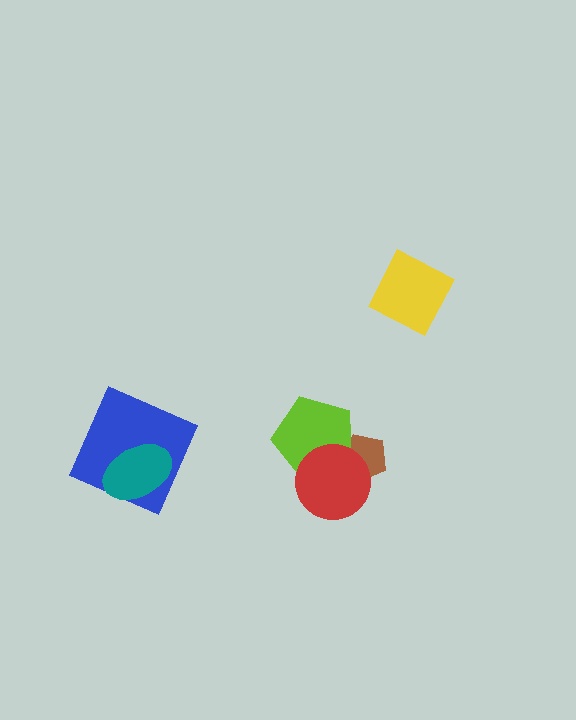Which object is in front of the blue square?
The teal ellipse is in front of the blue square.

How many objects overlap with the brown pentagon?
2 objects overlap with the brown pentagon.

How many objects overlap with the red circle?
2 objects overlap with the red circle.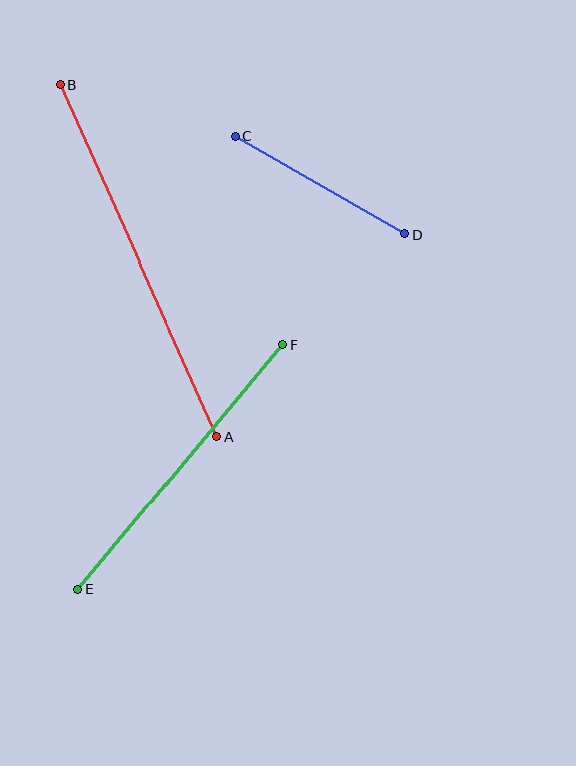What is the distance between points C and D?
The distance is approximately 196 pixels.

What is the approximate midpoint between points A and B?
The midpoint is at approximately (138, 261) pixels.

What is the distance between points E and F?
The distance is approximately 319 pixels.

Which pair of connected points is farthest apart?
Points A and B are farthest apart.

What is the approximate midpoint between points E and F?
The midpoint is at approximately (181, 467) pixels.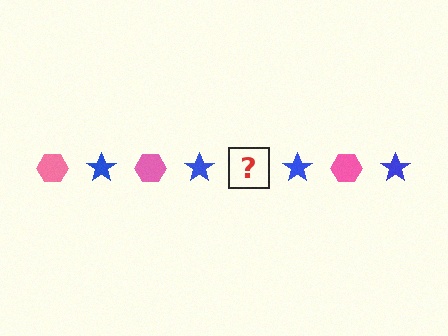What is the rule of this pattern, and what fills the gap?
The rule is that the pattern alternates between pink hexagon and blue star. The gap should be filled with a pink hexagon.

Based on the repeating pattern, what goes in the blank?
The blank should be a pink hexagon.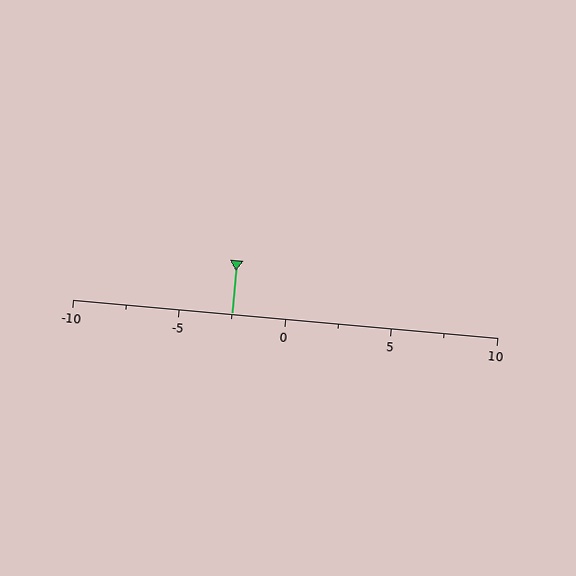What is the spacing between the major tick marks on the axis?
The major ticks are spaced 5 apart.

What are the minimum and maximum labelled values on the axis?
The axis runs from -10 to 10.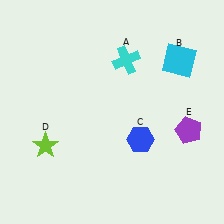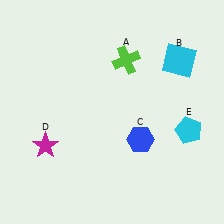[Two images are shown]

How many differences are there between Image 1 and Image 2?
There are 3 differences between the two images.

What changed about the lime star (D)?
In Image 1, D is lime. In Image 2, it changed to magenta.